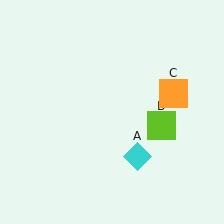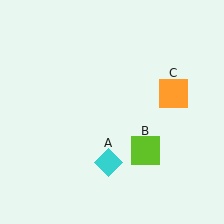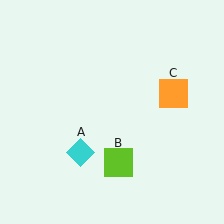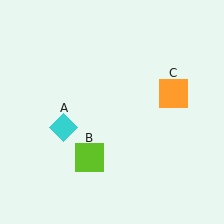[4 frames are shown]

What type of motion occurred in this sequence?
The cyan diamond (object A), lime square (object B) rotated clockwise around the center of the scene.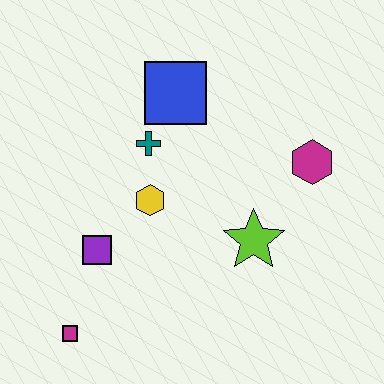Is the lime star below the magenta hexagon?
Yes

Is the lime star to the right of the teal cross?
Yes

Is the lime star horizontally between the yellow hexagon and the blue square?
No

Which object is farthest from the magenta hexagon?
The magenta square is farthest from the magenta hexagon.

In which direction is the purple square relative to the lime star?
The purple square is to the left of the lime star.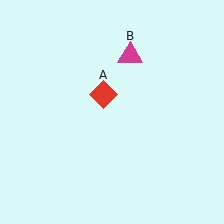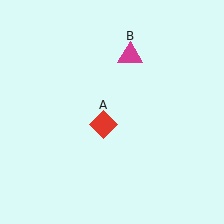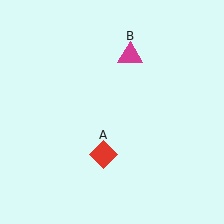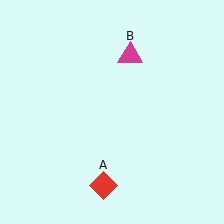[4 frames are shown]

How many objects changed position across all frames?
1 object changed position: red diamond (object A).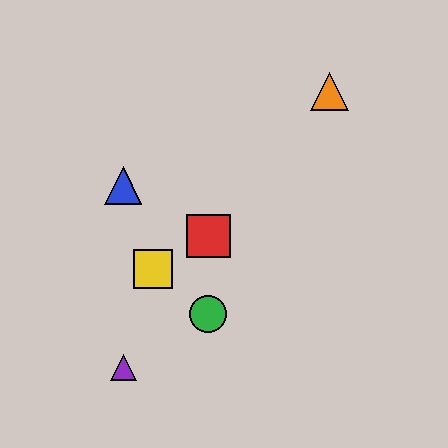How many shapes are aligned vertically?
2 shapes (the red square, the green circle) are aligned vertically.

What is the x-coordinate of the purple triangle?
The purple triangle is at x≈123.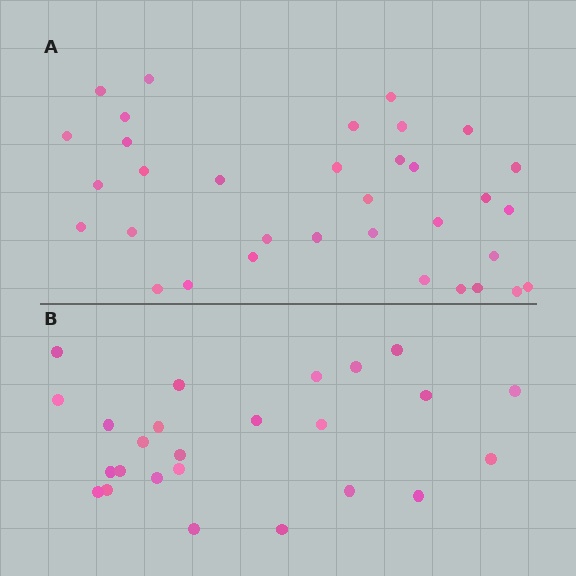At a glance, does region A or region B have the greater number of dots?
Region A (the top region) has more dots.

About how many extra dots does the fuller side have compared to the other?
Region A has roughly 8 or so more dots than region B.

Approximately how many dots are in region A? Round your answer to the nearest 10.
About 30 dots. (The exact count is 34, which rounds to 30.)